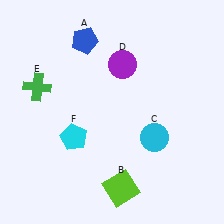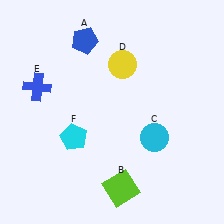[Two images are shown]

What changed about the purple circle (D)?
In Image 1, D is purple. In Image 2, it changed to yellow.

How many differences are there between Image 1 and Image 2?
There are 2 differences between the two images.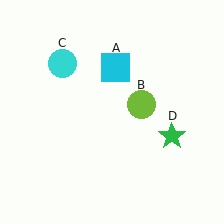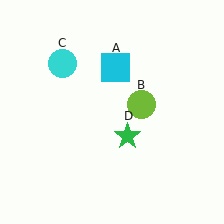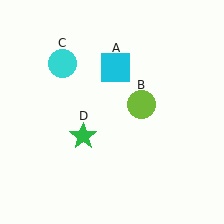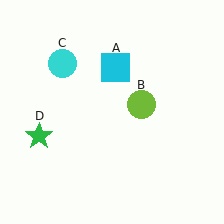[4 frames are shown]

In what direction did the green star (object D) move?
The green star (object D) moved left.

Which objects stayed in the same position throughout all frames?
Cyan square (object A) and lime circle (object B) and cyan circle (object C) remained stationary.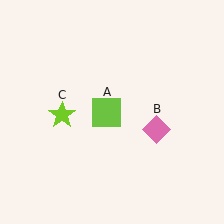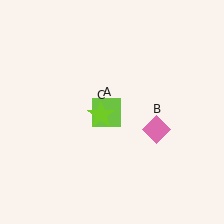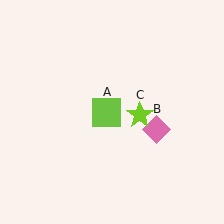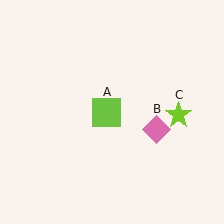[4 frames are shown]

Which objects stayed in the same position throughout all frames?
Lime square (object A) and pink diamond (object B) remained stationary.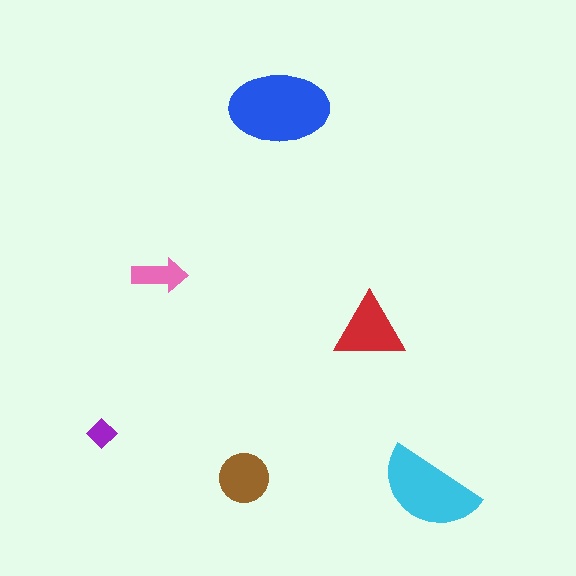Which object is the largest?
The blue ellipse.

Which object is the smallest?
The purple diamond.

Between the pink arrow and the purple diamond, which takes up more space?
The pink arrow.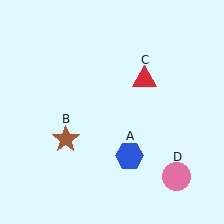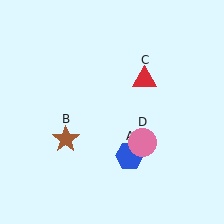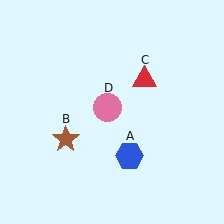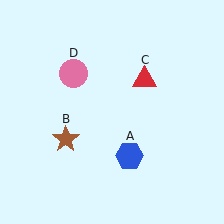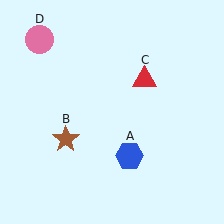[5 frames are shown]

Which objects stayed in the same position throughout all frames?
Blue hexagon (object A) and brown star (object B) and red triangle (object C) remained stationary.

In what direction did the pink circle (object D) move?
The pink circle (object D) moved up and to the left.